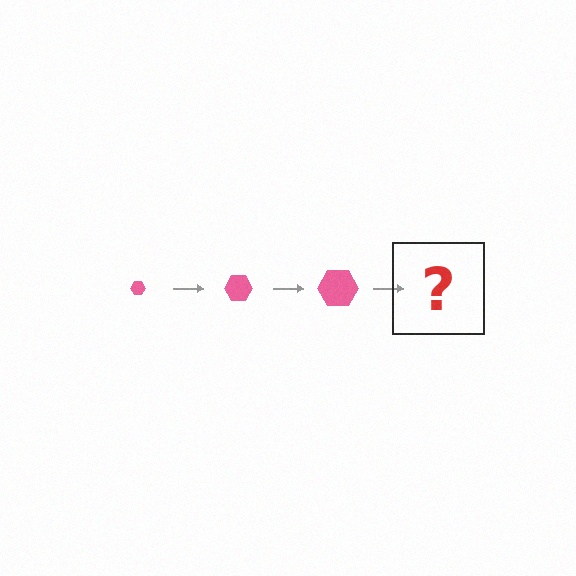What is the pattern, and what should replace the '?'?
The pattern is that the hexagon gets progressively larger each step. The '?' should be a pink hexagon, larger than the previous one.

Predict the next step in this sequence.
The next step is a pink hexagon, larger than the previous one.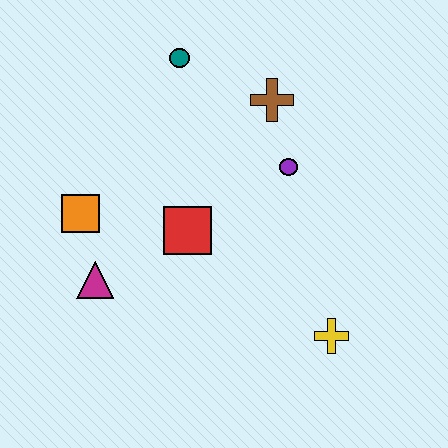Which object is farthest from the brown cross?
The magenta triangle is farthest from the brown cross.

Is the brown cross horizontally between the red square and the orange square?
No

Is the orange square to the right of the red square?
No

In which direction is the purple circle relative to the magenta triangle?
The purple circle is to the right of the magenta triangle.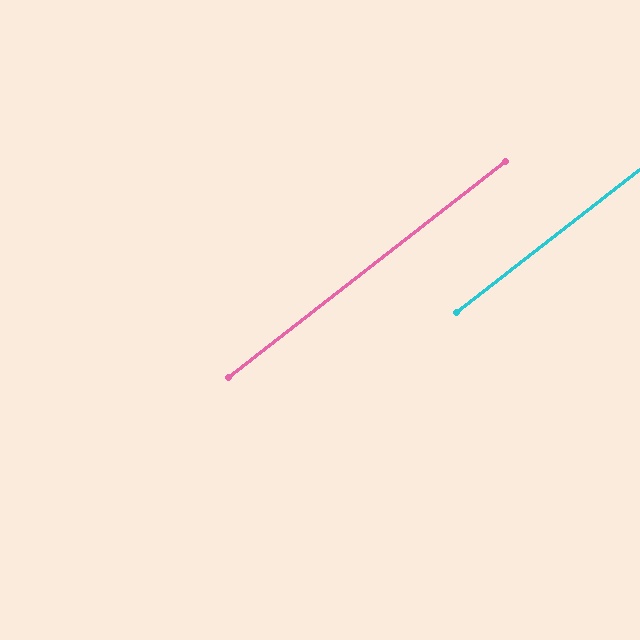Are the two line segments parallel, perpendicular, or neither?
Parallel — their directions differ by only 0.1°.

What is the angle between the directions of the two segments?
Approximately 0 degrees.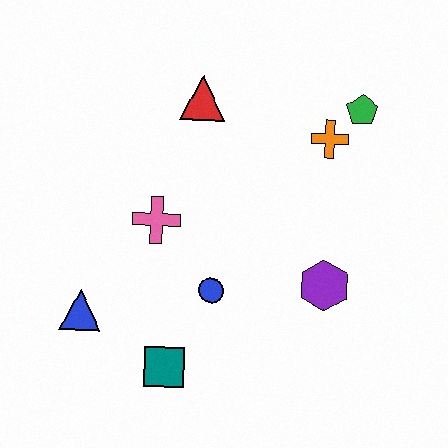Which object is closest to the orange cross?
The green pentagon is closest to the orange cross.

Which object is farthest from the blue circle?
The green pentagon is farthest from the blue circle.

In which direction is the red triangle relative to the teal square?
The red triangle is above the teal square.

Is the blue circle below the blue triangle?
No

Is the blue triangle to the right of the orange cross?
No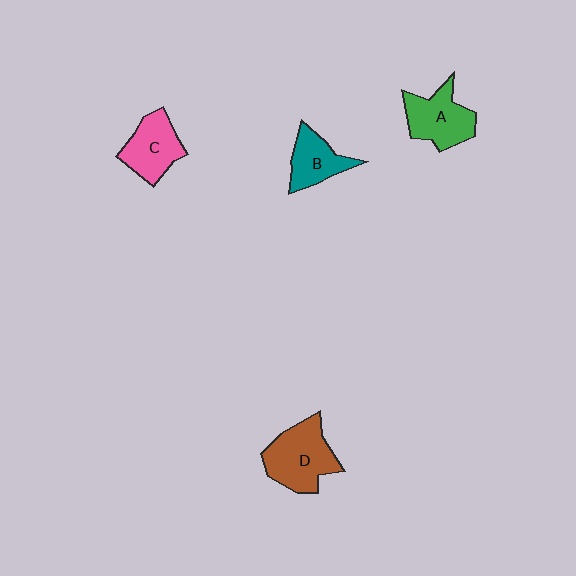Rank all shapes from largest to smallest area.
From largest to smallest: D (brown), A (green), C (pink), B (teal).